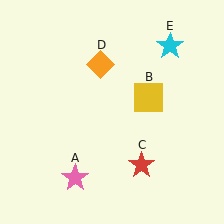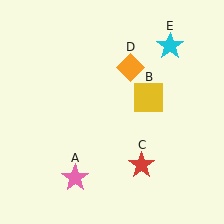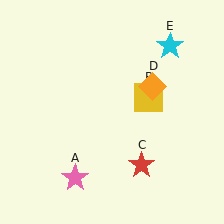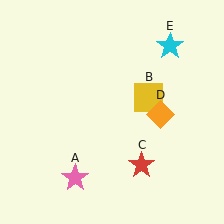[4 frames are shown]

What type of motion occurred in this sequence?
The orange diamond (object D) rotated clockwise around the center of the scene.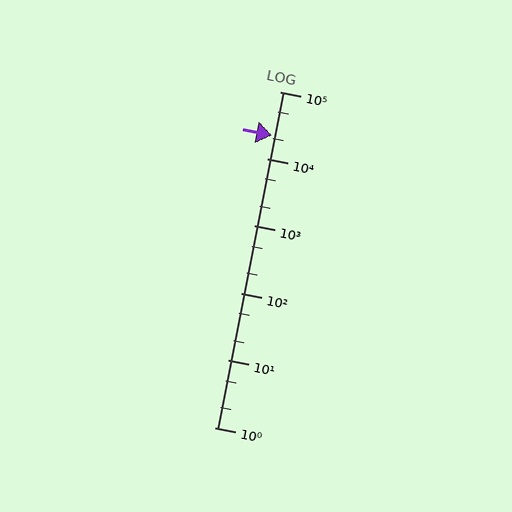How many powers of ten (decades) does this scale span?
The scale spans 5 decades, from 1 to 100000.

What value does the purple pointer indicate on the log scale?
The pointer indicates approximately 22000.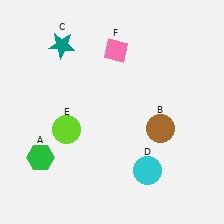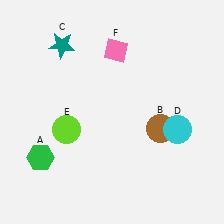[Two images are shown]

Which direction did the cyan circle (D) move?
The cyan circle (D) moved up.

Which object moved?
The cyan circle (D) moved up.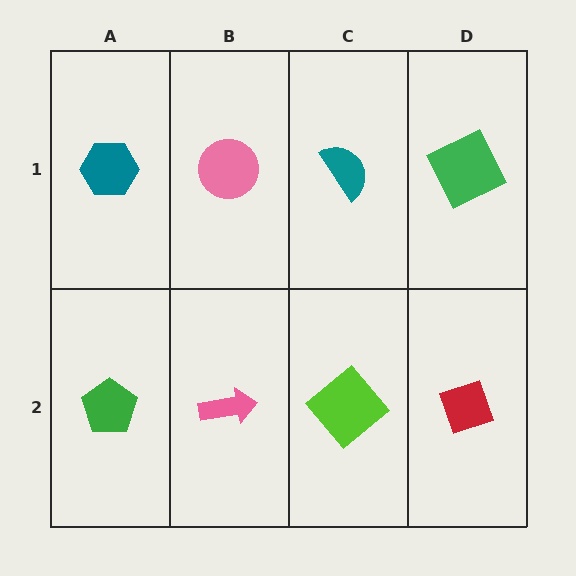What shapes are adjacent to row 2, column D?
A green square (row 1, column D), a lime diamond (row 2, column C).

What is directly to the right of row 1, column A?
A pink circle.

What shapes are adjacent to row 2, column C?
A teal semicircle (row 1, column C), a pink arrow (row 2, column B), a red diamond (row 2, column D).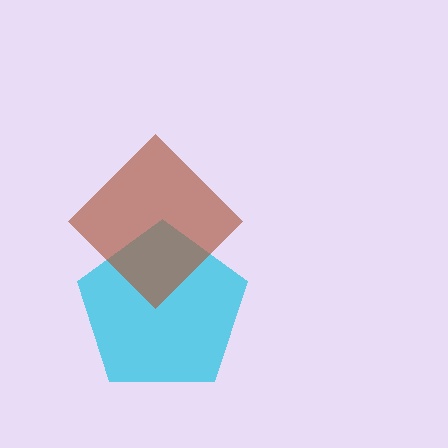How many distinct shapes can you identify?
There are 2 distinct shapes: a cyan pentagon, a brown diamond.